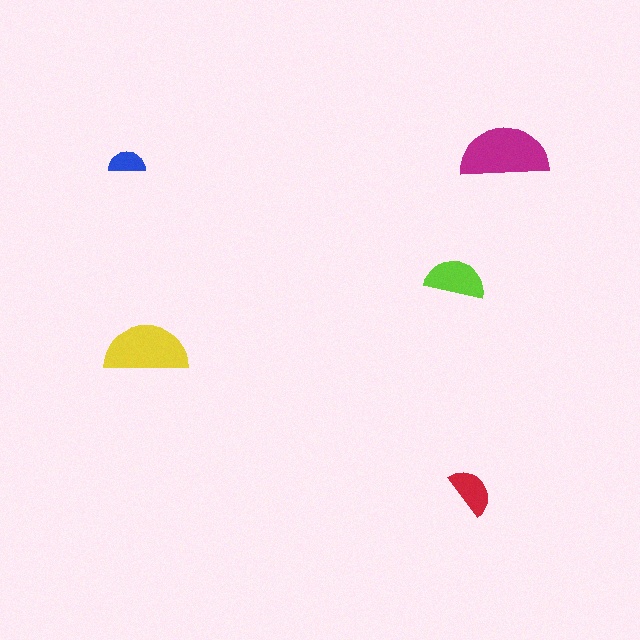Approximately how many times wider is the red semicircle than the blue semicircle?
About 1.5 times wider.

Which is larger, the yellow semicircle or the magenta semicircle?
The magenta one.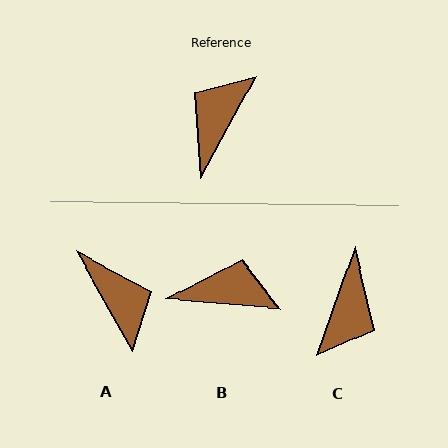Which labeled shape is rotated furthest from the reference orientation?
C, about 170 degrees away.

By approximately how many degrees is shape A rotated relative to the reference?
Approximately 122 degrees clockwise.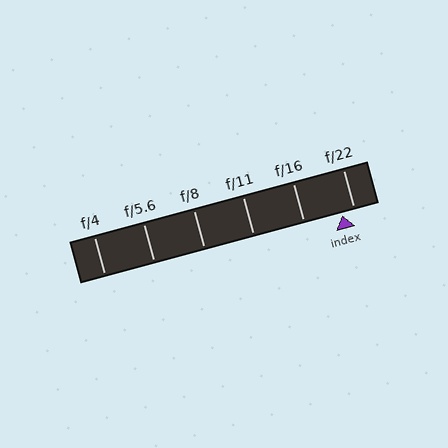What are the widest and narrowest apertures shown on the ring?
The widest aperture shown is f/4 and the narrowest is f/22.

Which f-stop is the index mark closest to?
The index mark is closest to f/22.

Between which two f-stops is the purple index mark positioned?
The index mark is between f/16 and f/22.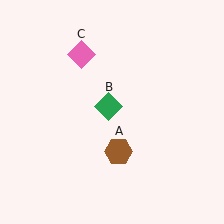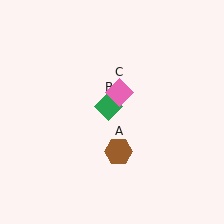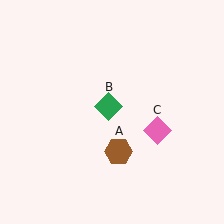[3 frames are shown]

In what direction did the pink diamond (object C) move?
The pink diamond (object C) moved down and to the right.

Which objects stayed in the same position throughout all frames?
Brown hexagon (object A) and green diamond (object B) remained stationary.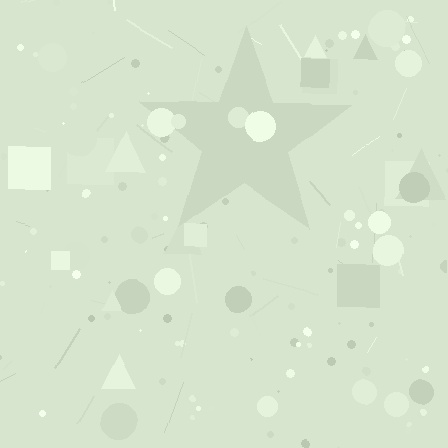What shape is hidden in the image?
A star is hidden in the image.